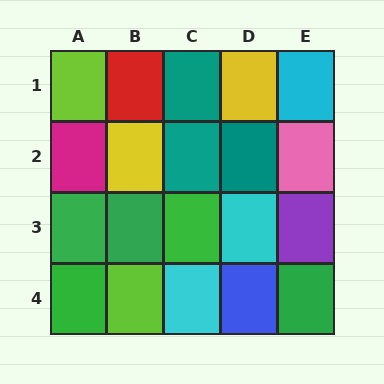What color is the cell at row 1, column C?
Teal.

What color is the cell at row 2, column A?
Magenta.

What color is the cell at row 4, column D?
Blue.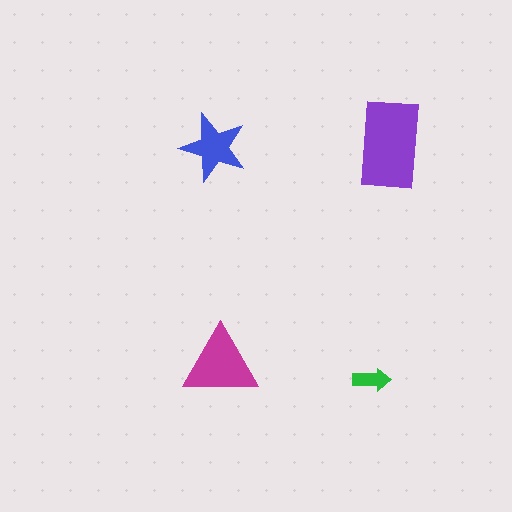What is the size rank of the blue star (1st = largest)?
3rd.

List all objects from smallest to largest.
The green arrow, the blue star, the magenta triangle, the purple rectangle.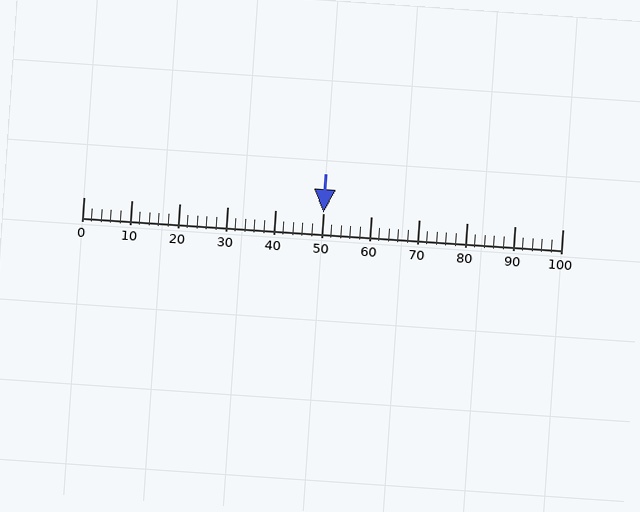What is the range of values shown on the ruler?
The ruler shows values from 0 to 100.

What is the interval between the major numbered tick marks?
The major tick marks are spaced 10 units apart.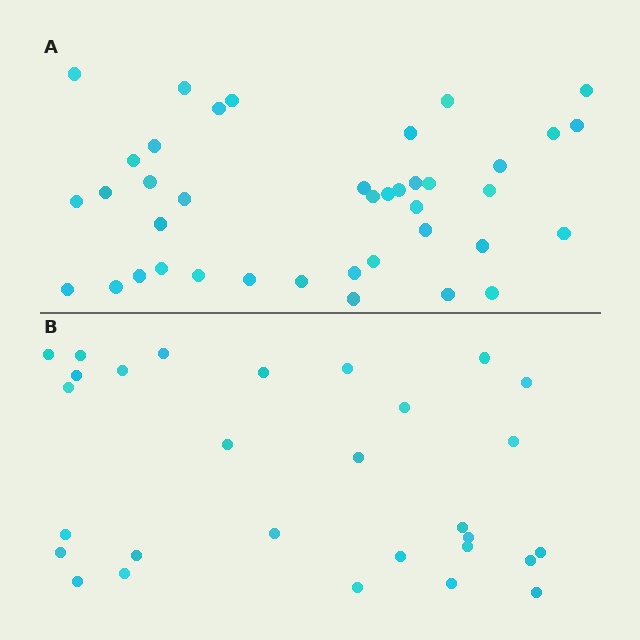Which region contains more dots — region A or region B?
Region A (the top region) has more dots.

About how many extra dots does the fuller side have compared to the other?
Region A has roughly 12 or so more dots than region B.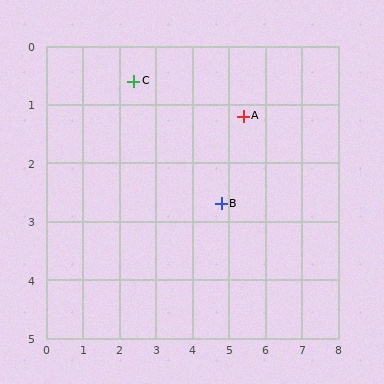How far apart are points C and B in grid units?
Points C and B are about 3.2 grid units apart.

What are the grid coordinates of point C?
Point C is at approximately (2.4, 0.6).